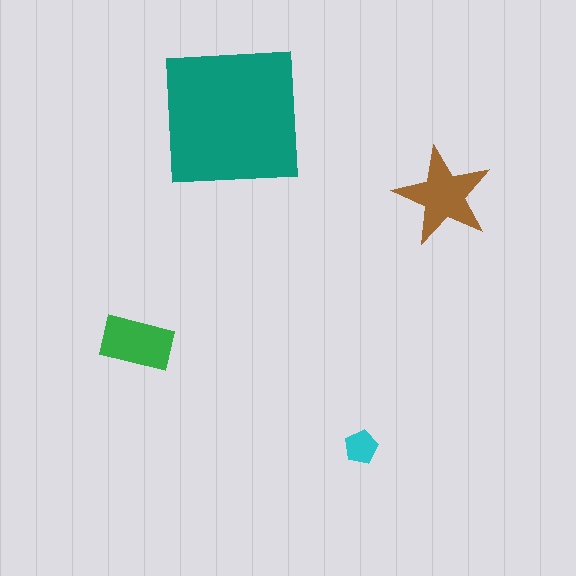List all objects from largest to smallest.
The teal square, the brown star, the green rectangle, the cyan pentagon.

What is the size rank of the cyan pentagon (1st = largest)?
4th.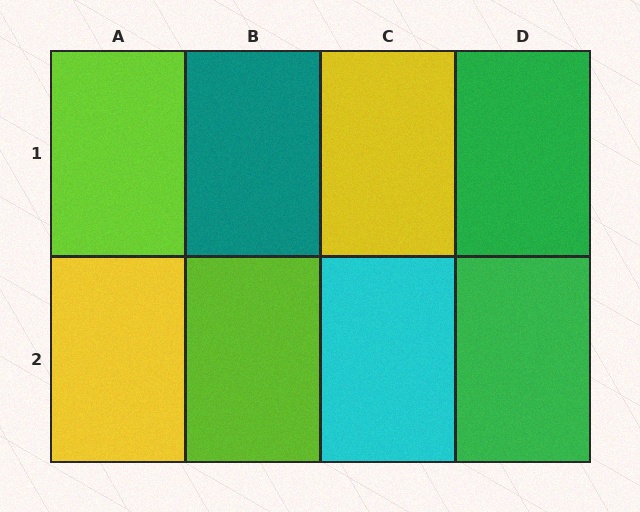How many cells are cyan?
1 cell is cyan.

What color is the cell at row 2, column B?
Lime.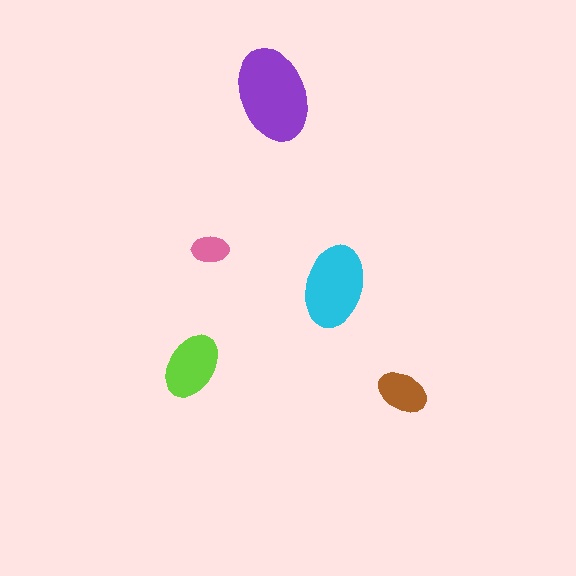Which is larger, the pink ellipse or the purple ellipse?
The purple one.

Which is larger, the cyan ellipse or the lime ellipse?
The cyan one.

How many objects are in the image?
There are 5 objects in the image.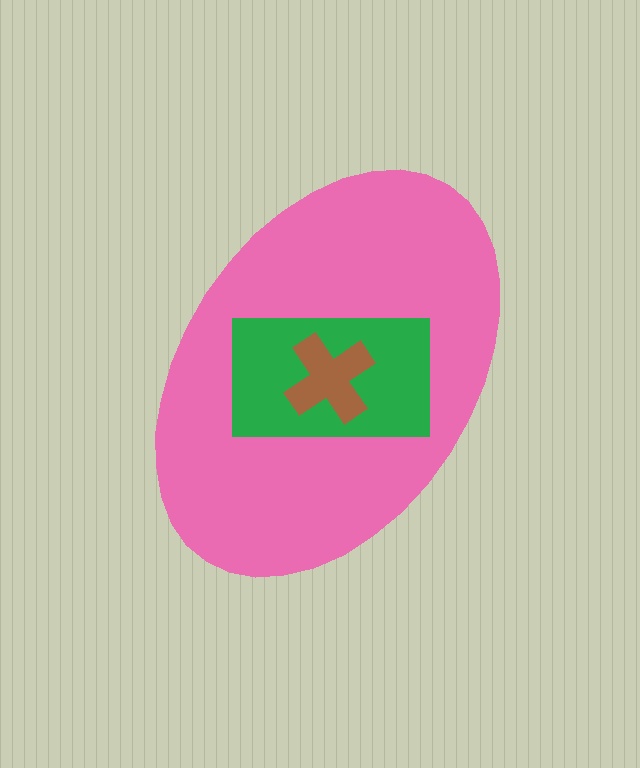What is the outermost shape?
The pink ellipse.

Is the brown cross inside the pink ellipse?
Yes.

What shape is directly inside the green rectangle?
The brown cross.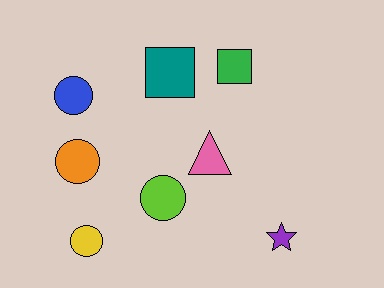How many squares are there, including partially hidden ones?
There are 2 squares.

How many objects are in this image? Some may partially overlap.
There are 8 objects.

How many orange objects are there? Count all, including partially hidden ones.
There is 1 orange object.